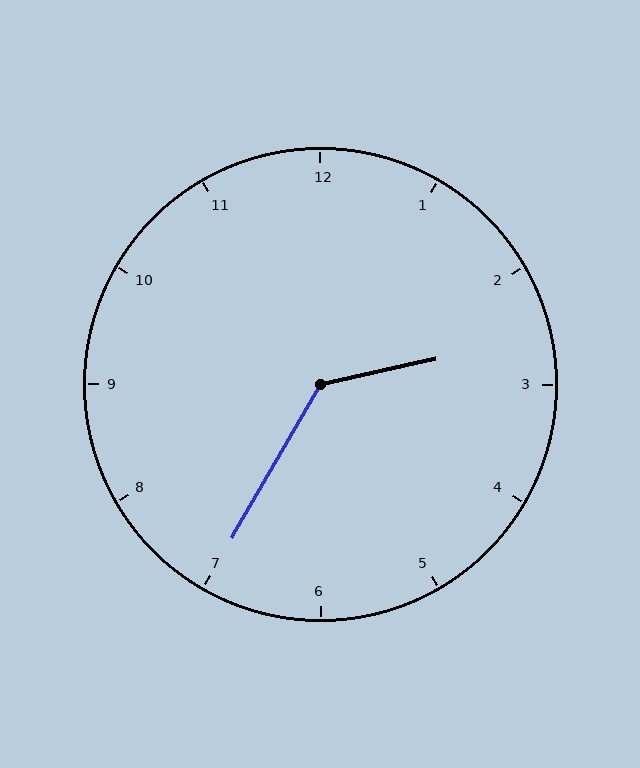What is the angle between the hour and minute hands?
Approximately 132 degrees.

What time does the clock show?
2:35.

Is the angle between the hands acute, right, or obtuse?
It is obtuse.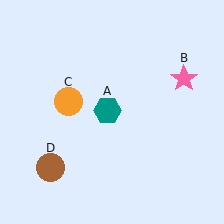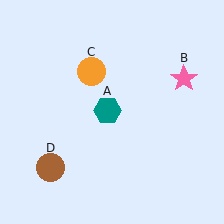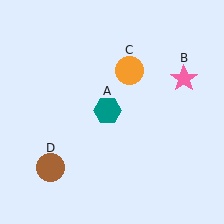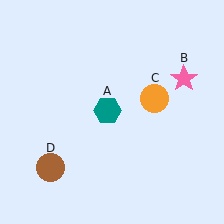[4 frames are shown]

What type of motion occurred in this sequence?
The orange circle (object C) rotated clockwise around the center of the scene.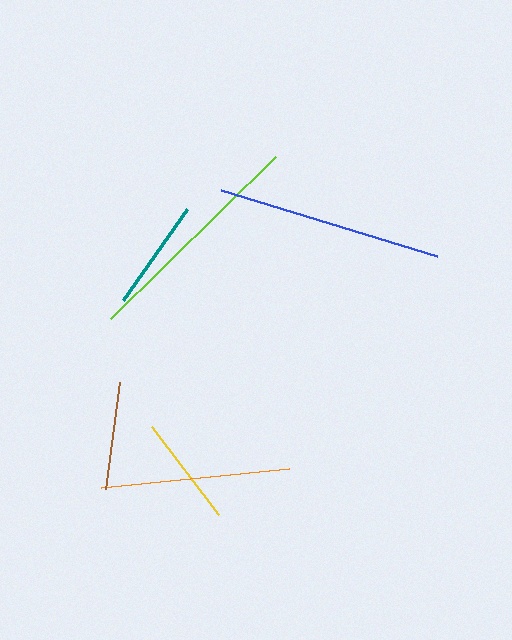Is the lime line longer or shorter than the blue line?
The lime line is longer than the blue line.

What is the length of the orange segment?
The orange segment is approximately 189 pixels long.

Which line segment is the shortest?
The brown line is the shortest at approximately 107 pixels.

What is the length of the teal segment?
The teal segment is approximately 111 pixels long.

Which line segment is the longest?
The lime line is the longest at approximately 231 pixels.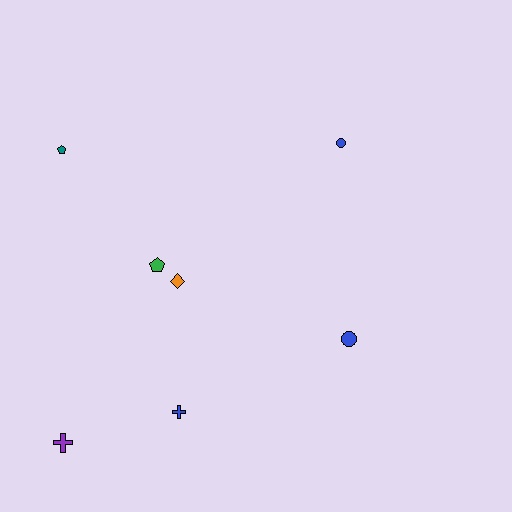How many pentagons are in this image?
There are 2 pentagons.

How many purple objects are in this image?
There is 1 purple object.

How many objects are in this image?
There are 7 objects.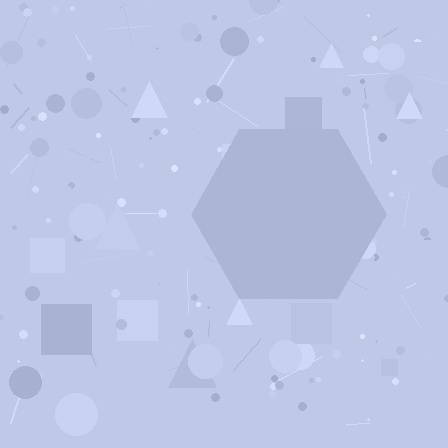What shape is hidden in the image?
A hexagon is hidden in the image.